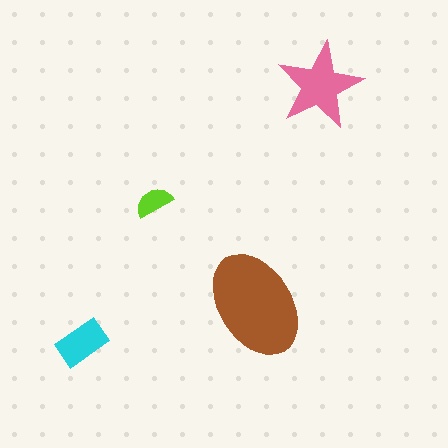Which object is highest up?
The pink star is topmost.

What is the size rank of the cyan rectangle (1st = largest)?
3rd.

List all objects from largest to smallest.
The brown ellipse, the pink star, the cyan rectangle, the lime semicircle.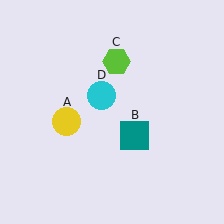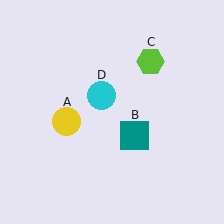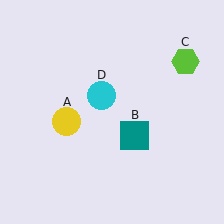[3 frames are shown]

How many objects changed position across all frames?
1 object changed position: lime hexagon (object C).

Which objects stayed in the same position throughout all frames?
Yellow circle (object A) and teal square (object B) and cyan circle (object D) remained stationary.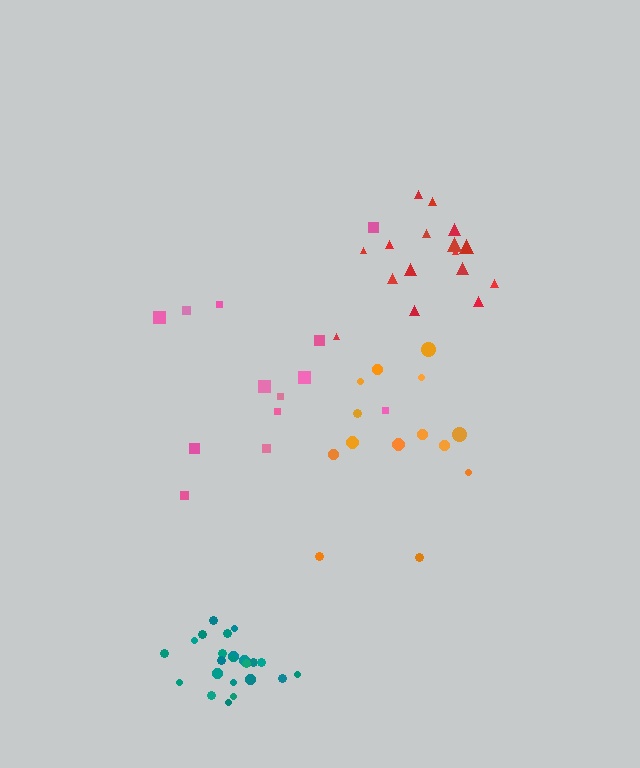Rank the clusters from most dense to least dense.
teal, red, orange, pink.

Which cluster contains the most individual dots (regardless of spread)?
Teal (23).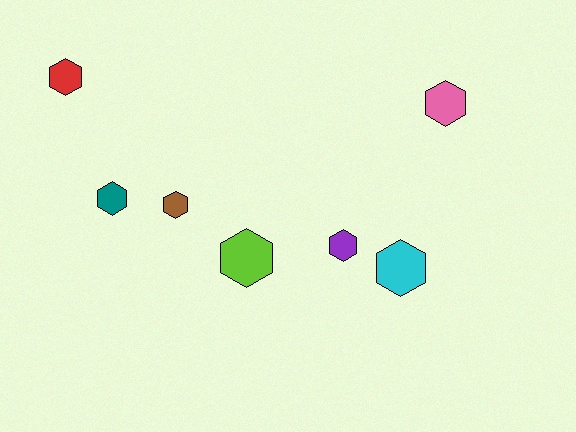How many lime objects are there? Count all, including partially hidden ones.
There is 1 lime object.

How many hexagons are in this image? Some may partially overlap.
There are 7 hexagons.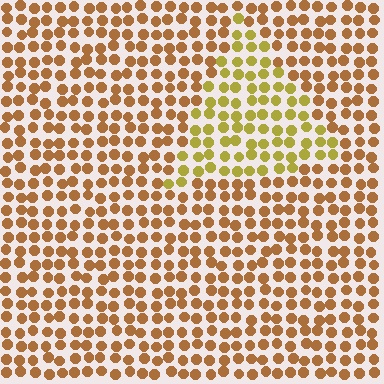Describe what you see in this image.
The image is filled with small brown elements in a uniform arrangement. A triangle-shaped region is visible where the elements are tinted to a slightly different hue, forming a subtle color boundary.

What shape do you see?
I see a triangle.